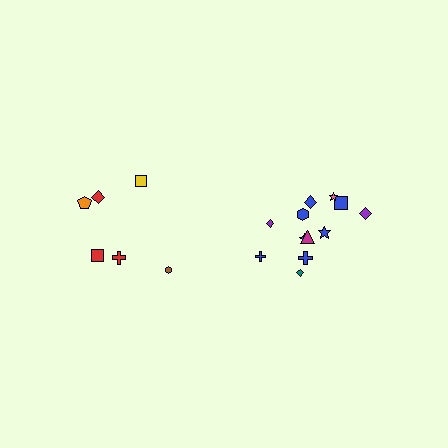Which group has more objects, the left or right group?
The right group.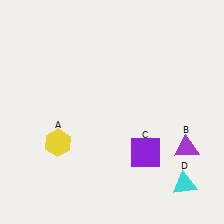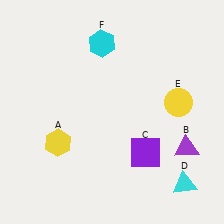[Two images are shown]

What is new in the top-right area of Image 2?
A yellow circle (E) was added in the top-right area of Image 2.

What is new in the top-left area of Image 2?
A cyan hexagon (F) was added in the top-left area of Image 2.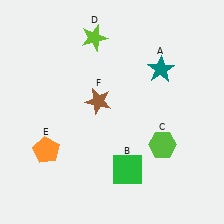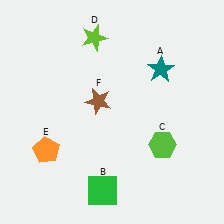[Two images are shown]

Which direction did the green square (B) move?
The green square (B) moved left.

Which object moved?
The green square (B) moved left.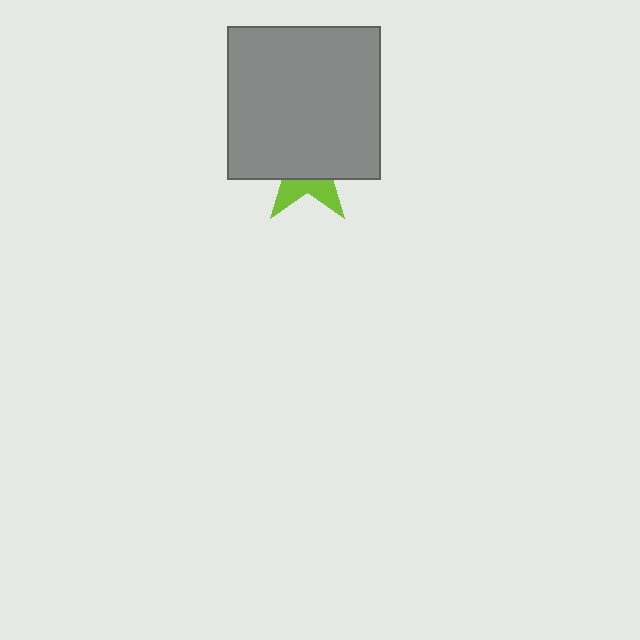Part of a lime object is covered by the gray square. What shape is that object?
It is a star.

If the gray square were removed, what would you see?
You would see the complete lime star.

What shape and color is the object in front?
The object in front is a gray square.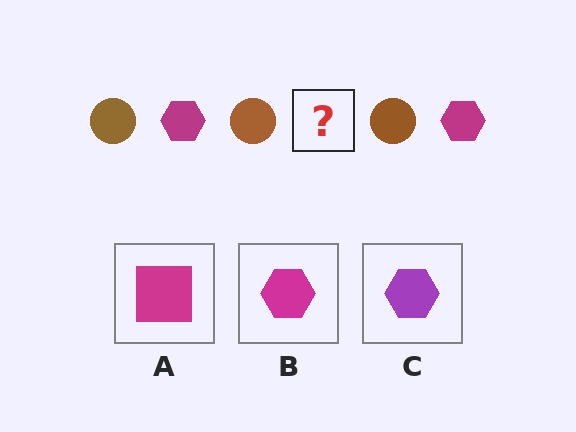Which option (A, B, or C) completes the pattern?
B.